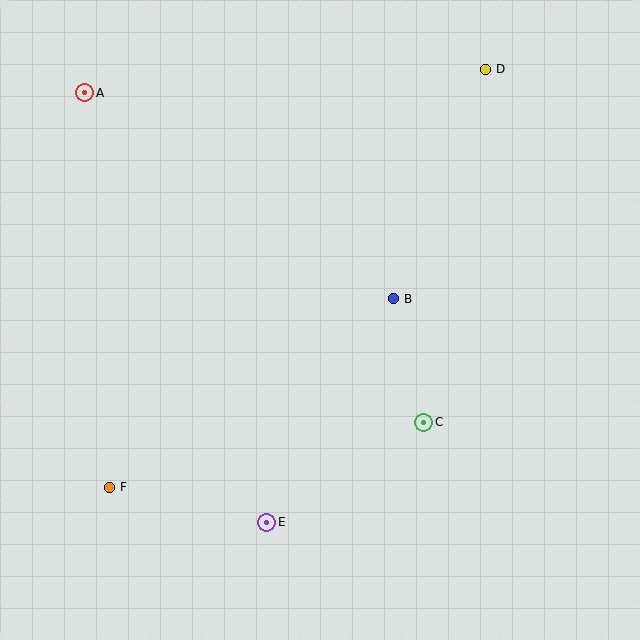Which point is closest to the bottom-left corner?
Point F is closest to the bottom-left corner.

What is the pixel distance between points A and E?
The distance between A and E is 466 pixels.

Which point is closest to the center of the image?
Point B at (393, 299) is closest to the center.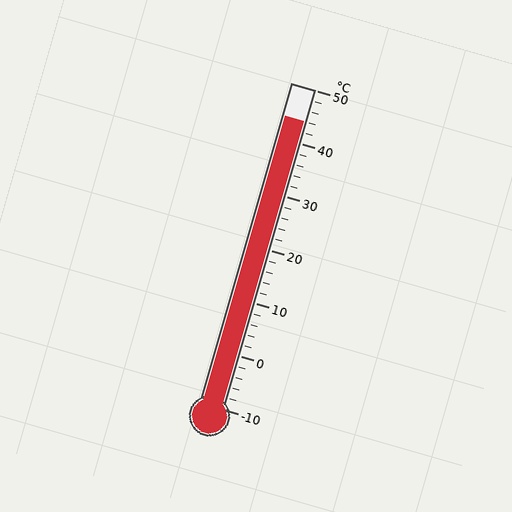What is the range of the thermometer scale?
The thermometer scale ranges from -10°C to 50°C.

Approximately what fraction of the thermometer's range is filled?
The thermometer is filled to approximately 90% of its range.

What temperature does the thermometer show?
The thermometer shows approximately 44°C.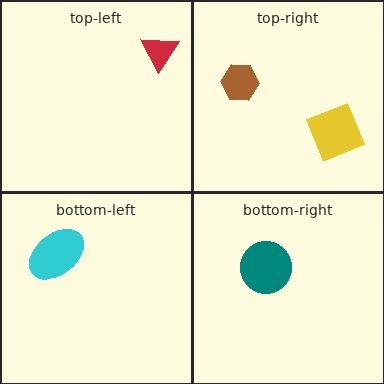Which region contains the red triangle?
The top-left region.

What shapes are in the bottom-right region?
The teal circle.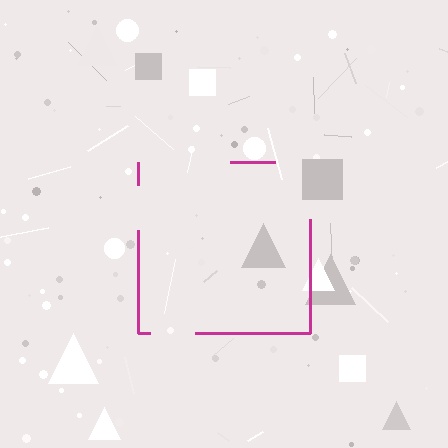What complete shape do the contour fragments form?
The contour fragments form a square.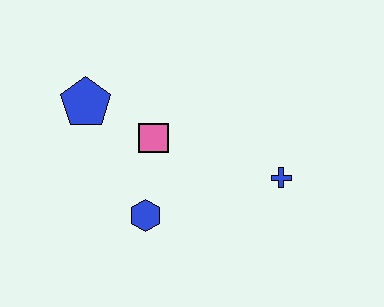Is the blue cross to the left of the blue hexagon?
No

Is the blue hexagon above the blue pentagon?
No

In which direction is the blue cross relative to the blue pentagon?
The blue cross is to the right of the blue pentagon.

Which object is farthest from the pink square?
The blue cross is farthest from the pink square.